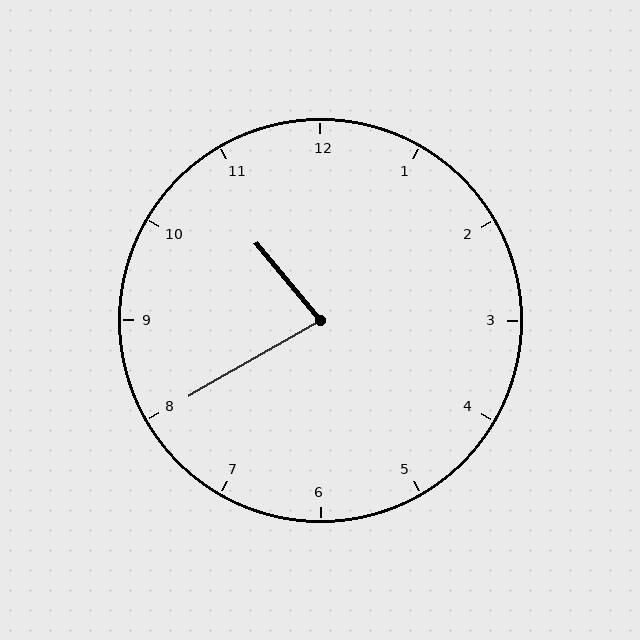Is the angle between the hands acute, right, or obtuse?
It is acute.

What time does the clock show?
10:40.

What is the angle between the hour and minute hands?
Approximately 80 degrees.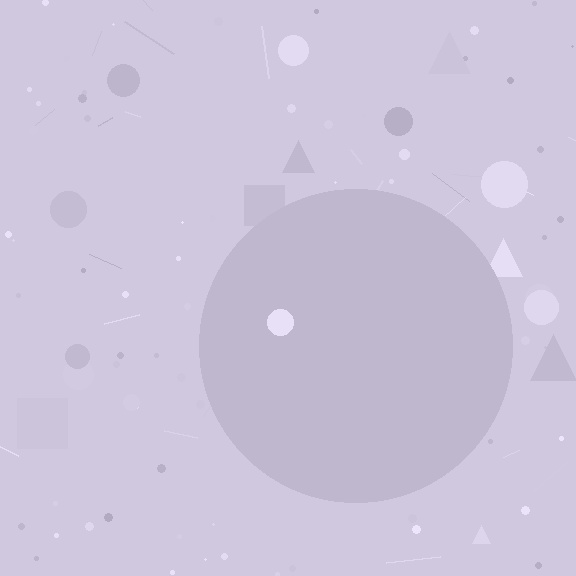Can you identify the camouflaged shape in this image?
The camouflaged shape is a circle.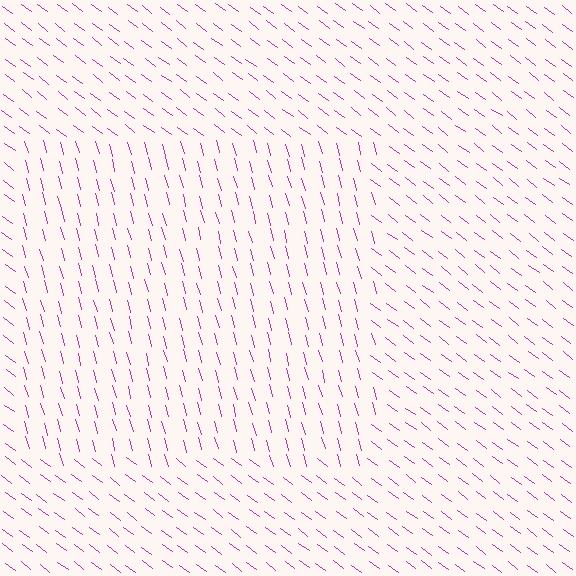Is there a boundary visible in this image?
Yes, there is a texture boundary formed by a change in line orientation.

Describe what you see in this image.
The image is filled with small magenta line segments. A rectangle region in the image has lines oriented differently from the surrounding lines, creating a visible texture boundary.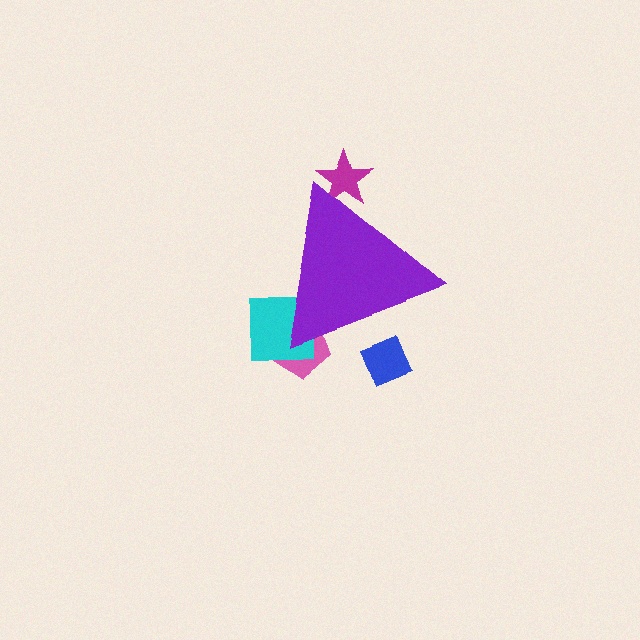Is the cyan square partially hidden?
Yes, the cyan square is partially hidden behind the purple triangle.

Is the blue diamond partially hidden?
Yes, the blue diamond is partially hidden behind the purple triangle.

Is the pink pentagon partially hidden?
Yes, the pink pentagon is partially hidden behind the purple triangle.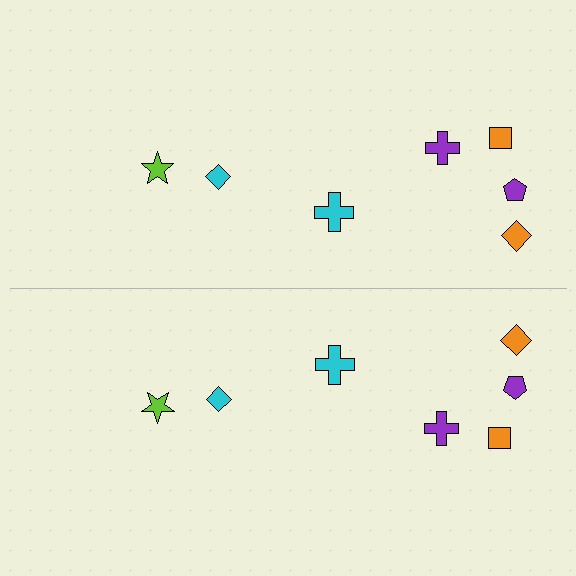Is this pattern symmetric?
Yes, this pattern has bilateral (reflection) symmetry.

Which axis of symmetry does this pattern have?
The pattern has a horizontal axis of symmetry running through the center of the image.